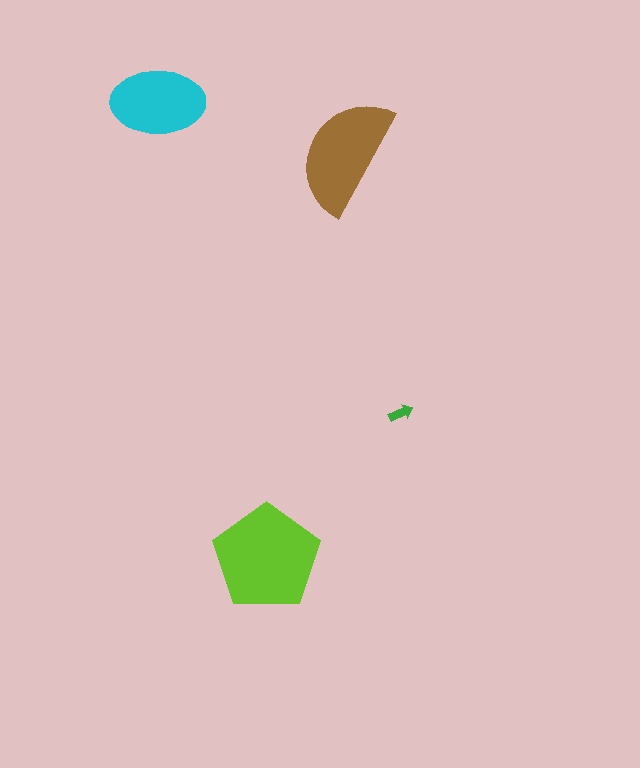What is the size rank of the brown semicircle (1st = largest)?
2nd.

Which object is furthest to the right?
The green arrow is rightmost.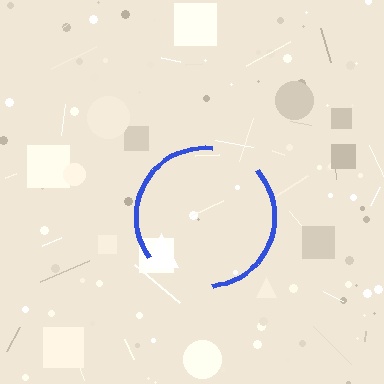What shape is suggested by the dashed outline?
The dashed outline suggests a circle.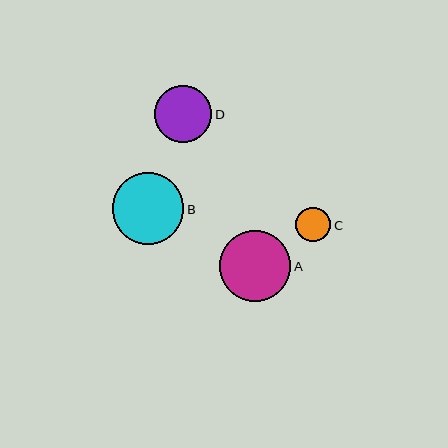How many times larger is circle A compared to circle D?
Circle A is approximately 1.2 times the size of circle D.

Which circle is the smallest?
Circle C is the smallest with a size of approximately 35 pixels.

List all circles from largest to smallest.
From largest to smallest: B, A, D, C.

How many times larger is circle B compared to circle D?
Circle B is approximately 1.2 times the size of circle D.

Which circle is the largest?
Circle B is the largest with a size of approximately 72 pixels.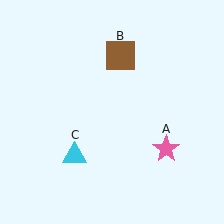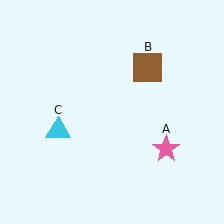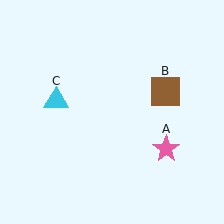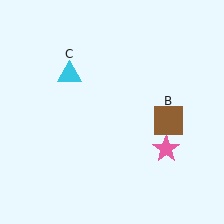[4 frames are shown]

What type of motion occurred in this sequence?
The brown square (object B), cyan triangle (object C) rotated clockwise around the center of the scene.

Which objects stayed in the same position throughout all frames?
Pink star (object A) remained stationary.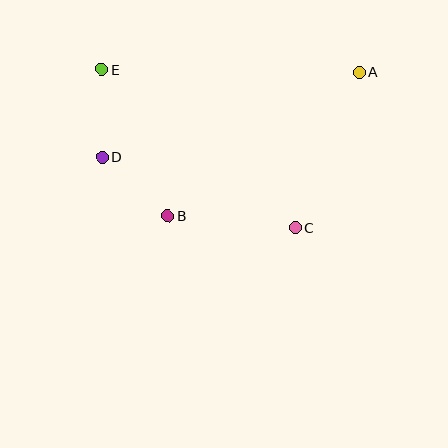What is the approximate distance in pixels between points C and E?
The distance between C and E is approximately 250 pixels.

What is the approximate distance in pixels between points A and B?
The distance between A and B is approximately 239 pixels.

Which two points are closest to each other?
Points D and E are closest to each other.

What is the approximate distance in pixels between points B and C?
The distance between B and C is approximately 128 pixels.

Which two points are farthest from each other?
Points A and D are farthest from each other.